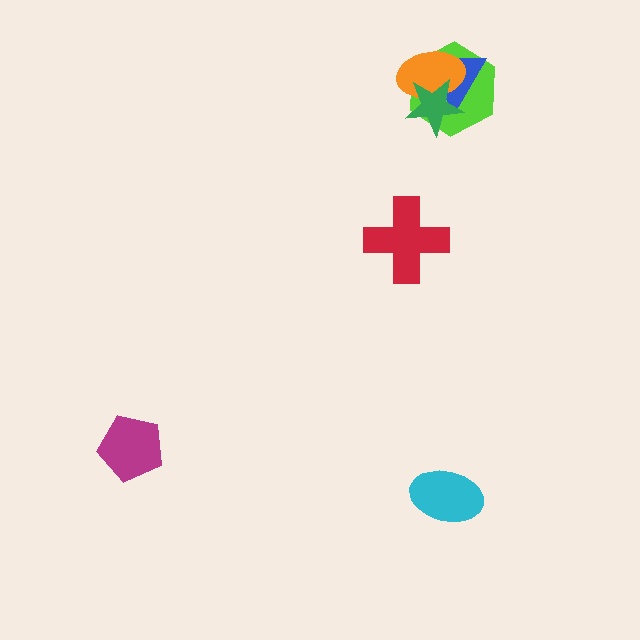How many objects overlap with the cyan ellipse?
0 objects overlap with the cyan ellipse.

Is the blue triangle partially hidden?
Yes, it is partially covered by another shape.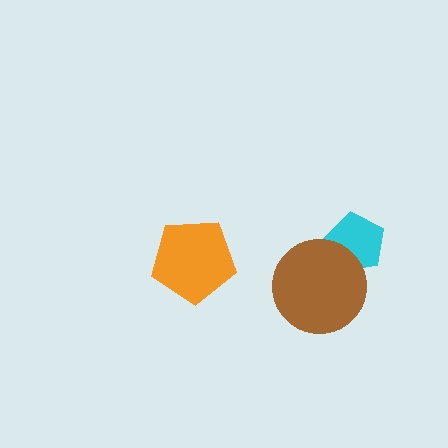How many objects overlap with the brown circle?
1 object overlaps with the brown circle.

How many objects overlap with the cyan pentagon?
1 object overlaps with the cyan pentagon.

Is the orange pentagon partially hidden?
No, no other shape covers it.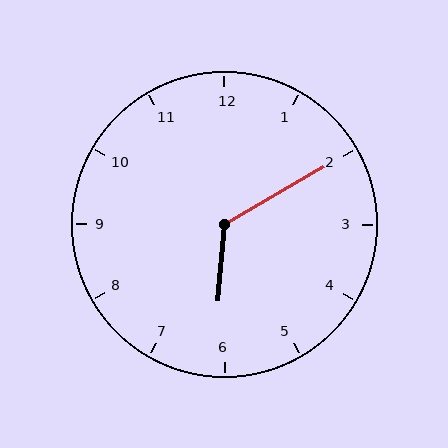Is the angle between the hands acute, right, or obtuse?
It is obtuse.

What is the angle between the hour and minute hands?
Approximately 125 degrees.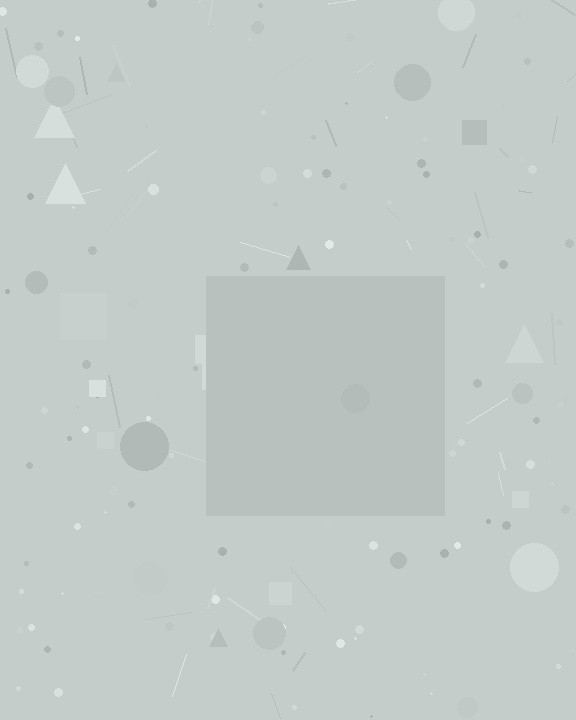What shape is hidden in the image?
A square is hidden in the image.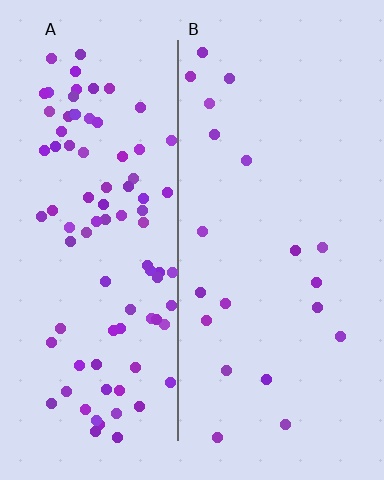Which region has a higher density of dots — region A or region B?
A (the left).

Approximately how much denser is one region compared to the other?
Approximately 4.5× — region A over region B.